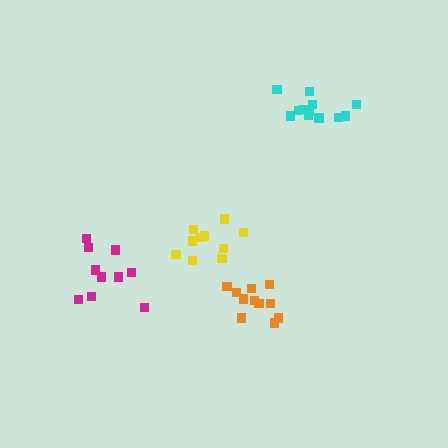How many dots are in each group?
Group 1: 13 dots, Group 2: 10 dots, Group 3: 11 dots, Group 4: 10 dots (44 total).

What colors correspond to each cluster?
The clusters are colored: cyan, magenta, orange, yellow.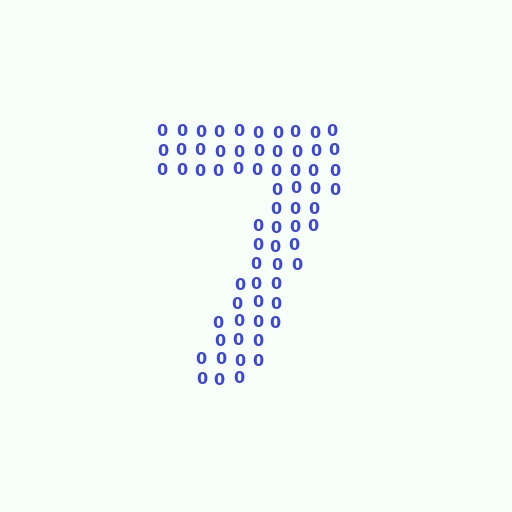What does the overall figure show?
The overall figure shows the digit 7.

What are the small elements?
The small elements are digit 0's.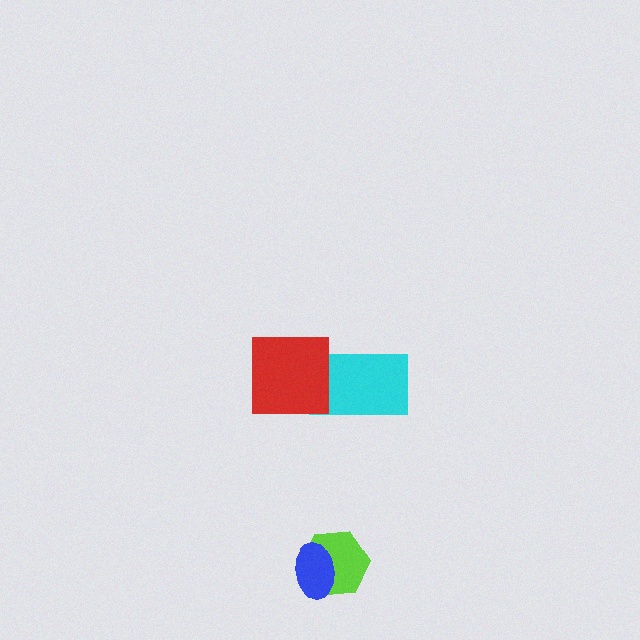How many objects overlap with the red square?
1 object overlaps with the red square.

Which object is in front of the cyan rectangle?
The red square is in front of the cyan rectangle.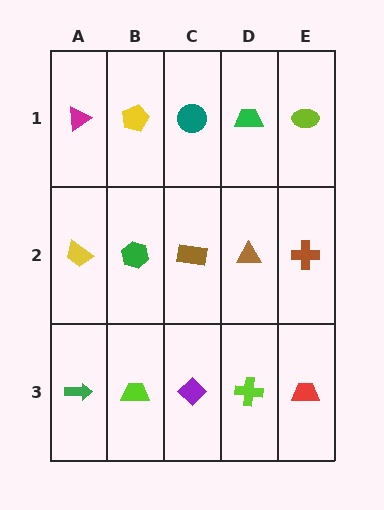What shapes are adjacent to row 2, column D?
A green trapezoid (row 1, column D), a lime cross (row 3, column D), a brown rectangle (row 2, column C), a brown cross (row 2, column E).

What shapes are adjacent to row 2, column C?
A teal circle (row 1, column C), a purple diamond (row 3, column C), a green hexagon (row 2, column B), a brown triangle (row 2, column D).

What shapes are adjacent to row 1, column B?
A green hexagon (row 2, column B), a magenta triangle (row 1, column A), a teal circle (row 1, column C).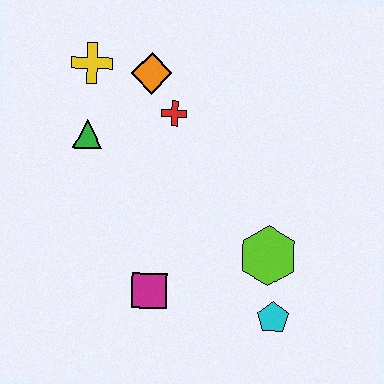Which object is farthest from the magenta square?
The yellow cross is farthest from the magenta square.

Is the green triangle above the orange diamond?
No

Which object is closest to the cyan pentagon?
The lime hexagon is closest to the cyan pentagon.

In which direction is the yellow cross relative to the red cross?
The yellow cross is to the left of the red cross.